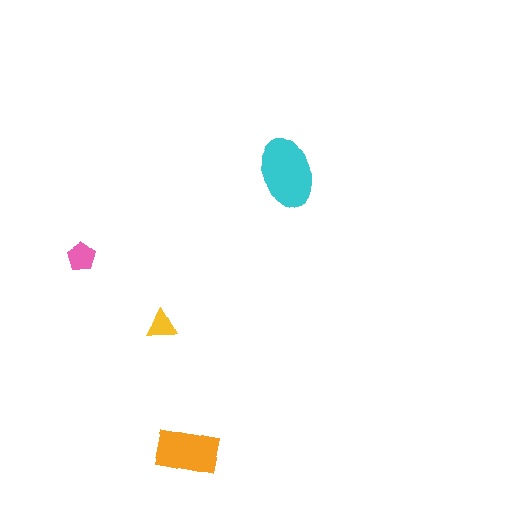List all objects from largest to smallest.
The cyan ellipse, the orange rectangle, the pink pentagon, the yellow triangle.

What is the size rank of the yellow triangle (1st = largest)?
4th.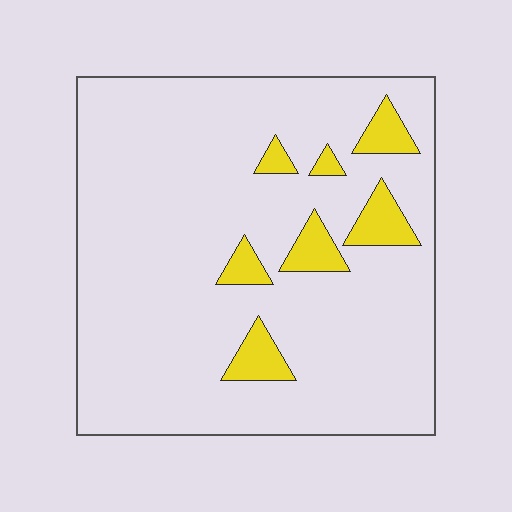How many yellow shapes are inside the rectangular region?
7.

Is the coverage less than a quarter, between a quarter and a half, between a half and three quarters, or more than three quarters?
Less than a quarter.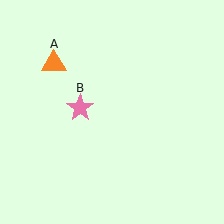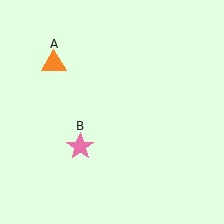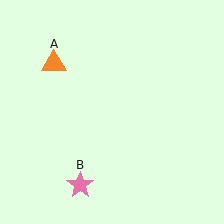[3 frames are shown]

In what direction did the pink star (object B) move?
The pink star (object B) moved down.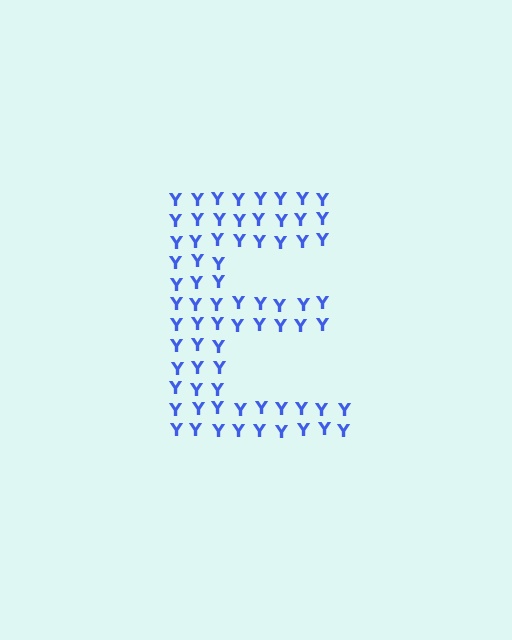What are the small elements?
The small elements are letter Y's.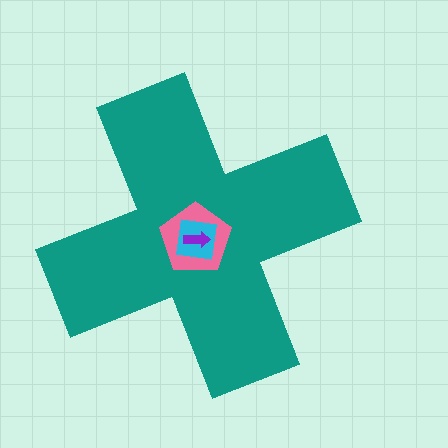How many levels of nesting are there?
4.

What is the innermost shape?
The purple arrow.